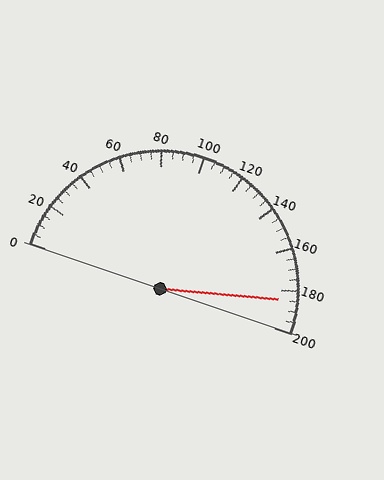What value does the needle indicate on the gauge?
The needle indicates approximately 185.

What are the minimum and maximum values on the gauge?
The gauge ranges from 0 to 200.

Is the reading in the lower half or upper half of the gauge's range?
The reading is in the upper half of the range (0 to 200).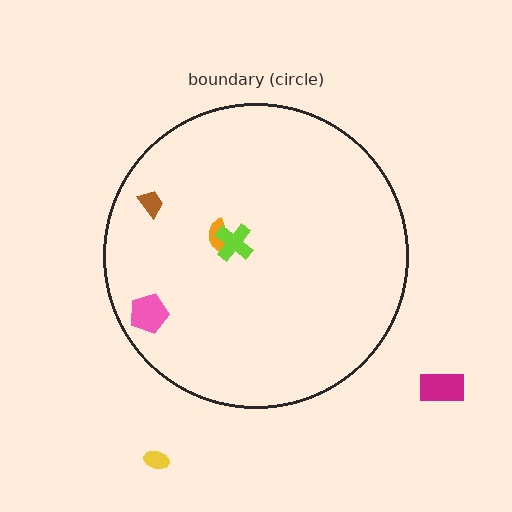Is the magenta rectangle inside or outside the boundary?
Outside.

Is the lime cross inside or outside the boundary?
Inside.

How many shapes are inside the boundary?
4 inside, 2 outside.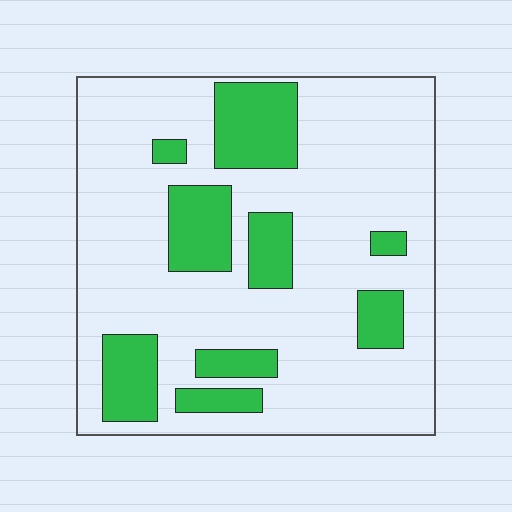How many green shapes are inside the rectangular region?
9.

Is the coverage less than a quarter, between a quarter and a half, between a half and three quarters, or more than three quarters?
Less than a quarter.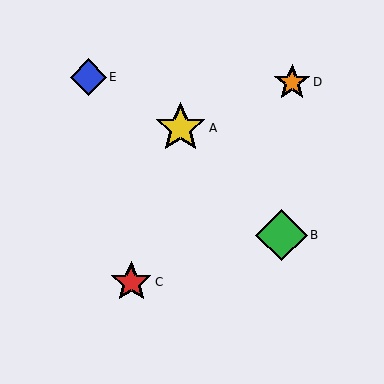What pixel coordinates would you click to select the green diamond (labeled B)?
Click at (281, 235) to select the green diamond B.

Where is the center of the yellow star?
The center of the yellow star is at (181, 128).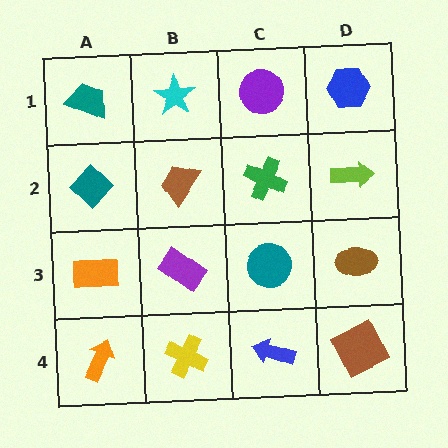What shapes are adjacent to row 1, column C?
A green cross (row 2, column C), a cyan star (row 1, column B), a blue hexagon (row 1, column D).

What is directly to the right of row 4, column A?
A yellow cross.